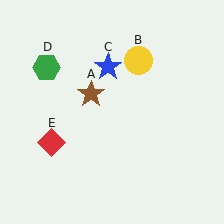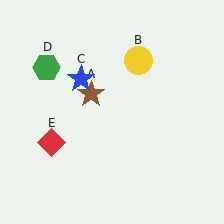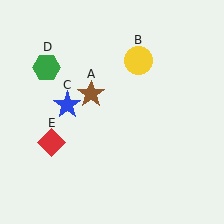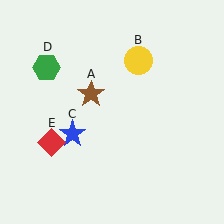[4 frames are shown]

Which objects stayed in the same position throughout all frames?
Brown star (object A) and yellow circle (object B) and green hexagon (object D) and red diamond (object E) remained stationary.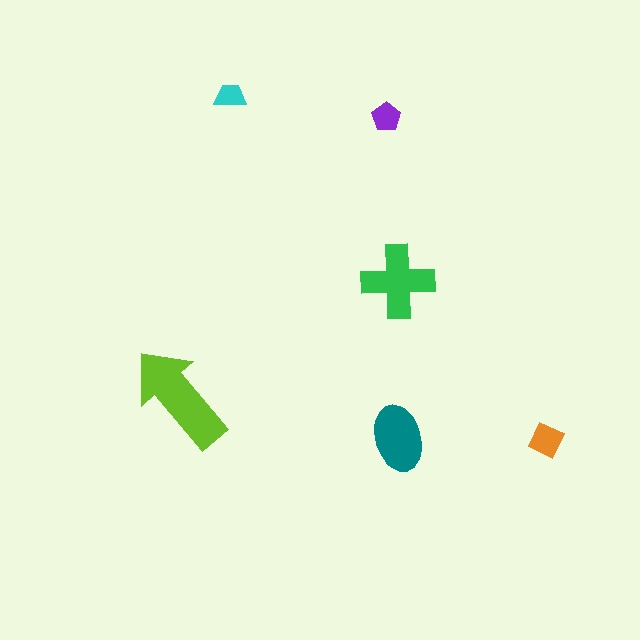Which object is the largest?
The lime arrow.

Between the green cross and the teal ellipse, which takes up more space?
The green cross.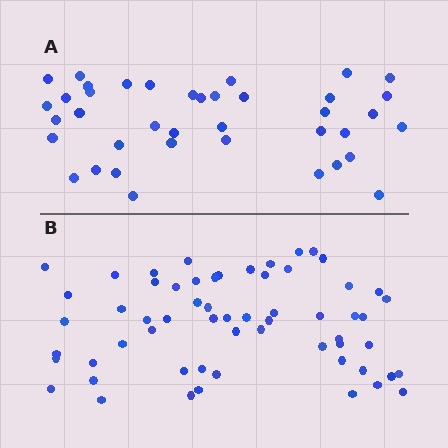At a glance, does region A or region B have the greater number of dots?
Region B (the bottom region) has more dots.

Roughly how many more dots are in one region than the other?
Region B has approximately 20 more dots than region A.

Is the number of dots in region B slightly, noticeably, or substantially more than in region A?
Region B has substantially more. The ratio is roughly 1.5 to 1.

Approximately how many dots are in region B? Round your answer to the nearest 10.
About 60 dots.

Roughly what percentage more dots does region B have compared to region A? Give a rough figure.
About 55% more.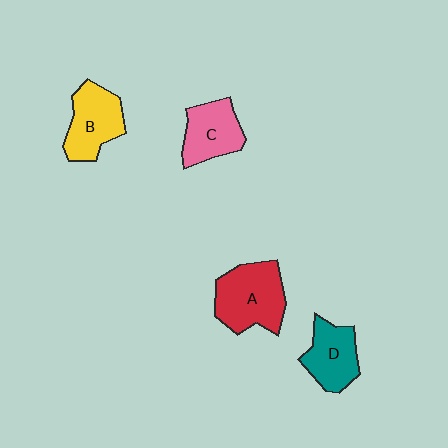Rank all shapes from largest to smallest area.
From largest to smallest: A (red), B (yellow), C (pink), D (teal).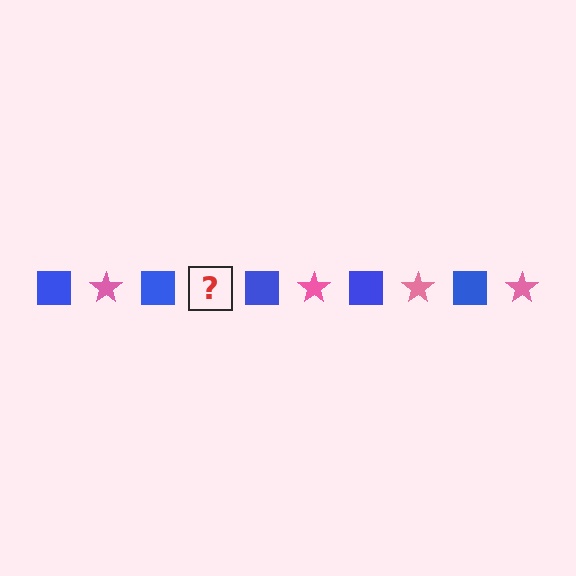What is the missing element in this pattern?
The missing element is a pink star.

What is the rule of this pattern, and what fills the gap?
The rule is that the pattern alternates between blue square and pink star. The gap should be filled with a pink star.